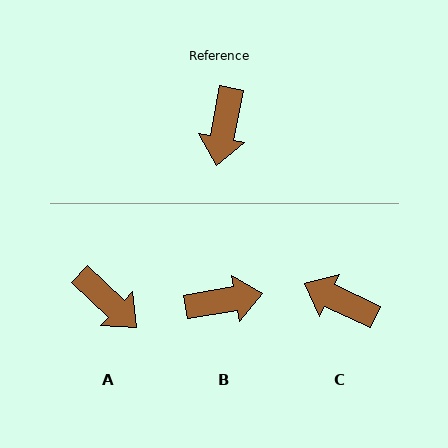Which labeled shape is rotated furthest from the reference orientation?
B, about 111 degrees away.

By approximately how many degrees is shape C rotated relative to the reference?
Approximately 104 degrees clockwise.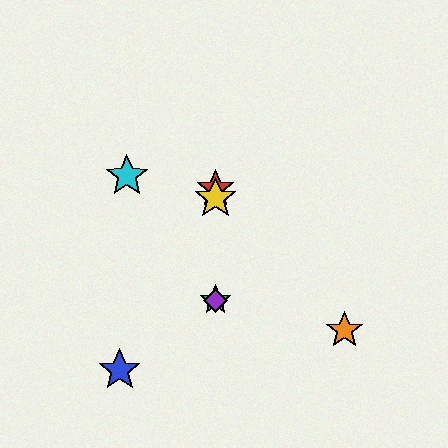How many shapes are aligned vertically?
4 shapes (the red star, the green star, the yellow star, the purple diamond) are aligned vertically.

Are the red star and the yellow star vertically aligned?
Yes, both are at x≈216.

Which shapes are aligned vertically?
The red star, the green star, the yellow star, the purple diamond are aligned vertically.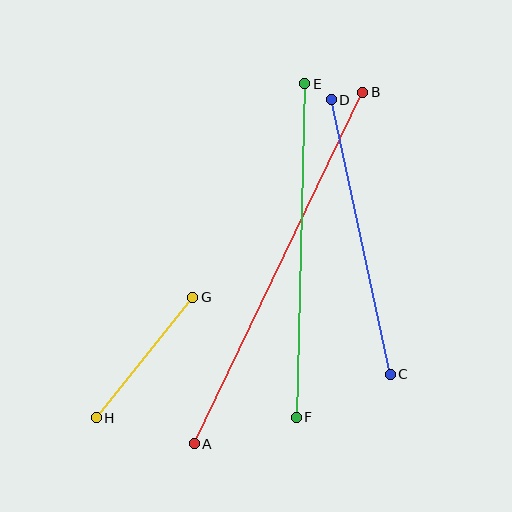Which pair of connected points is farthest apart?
Points A and B are farthest apart.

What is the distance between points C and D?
The distance is approximately 281 pixels.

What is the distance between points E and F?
The distance is approximately 334 pixels.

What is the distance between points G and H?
The distance is approximately 154 pixels.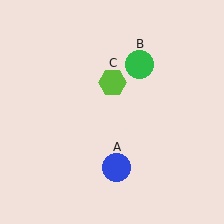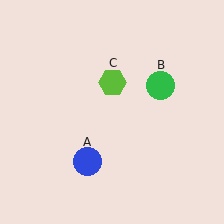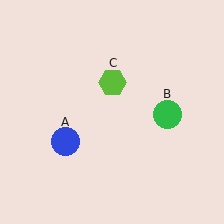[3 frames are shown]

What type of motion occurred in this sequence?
The blue circle (object A), green circle (object B) rotated clockwise around the center of the scene.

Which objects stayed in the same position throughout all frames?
Lime hexagon (object C) remained stationary.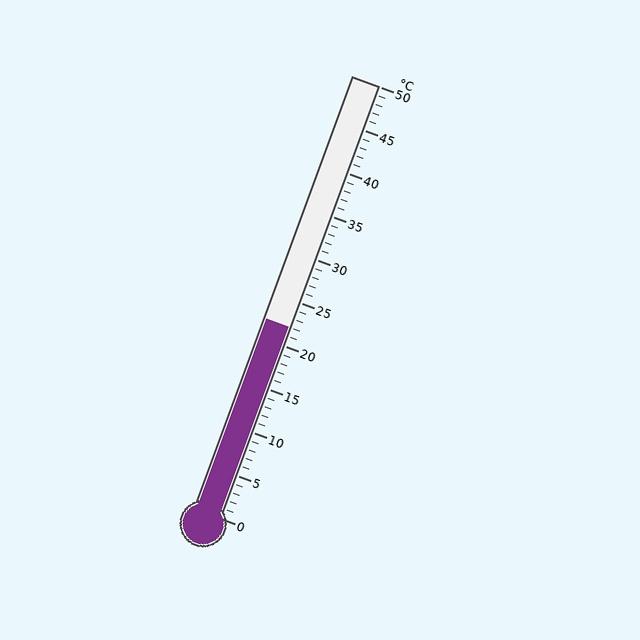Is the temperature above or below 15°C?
The temperature is above 15°C.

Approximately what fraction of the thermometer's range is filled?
The thermometer is filled to approximately 45% of its range.